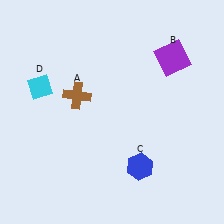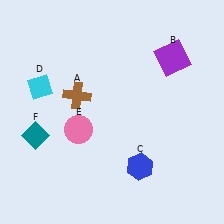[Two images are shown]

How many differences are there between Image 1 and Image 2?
There are 2 differences between the two images.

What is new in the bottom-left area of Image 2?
A pink circle (E) was added in the bottom-left area of Image 2.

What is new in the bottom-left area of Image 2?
A teal diamond (F) was added in the bottom-left area of Image 2.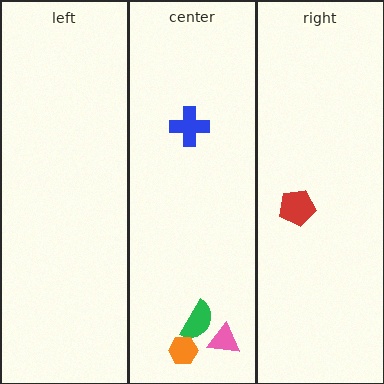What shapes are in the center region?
The green semicircle, the pink triangle, the orange hexagon, the blue cross.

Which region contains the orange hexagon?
The center region.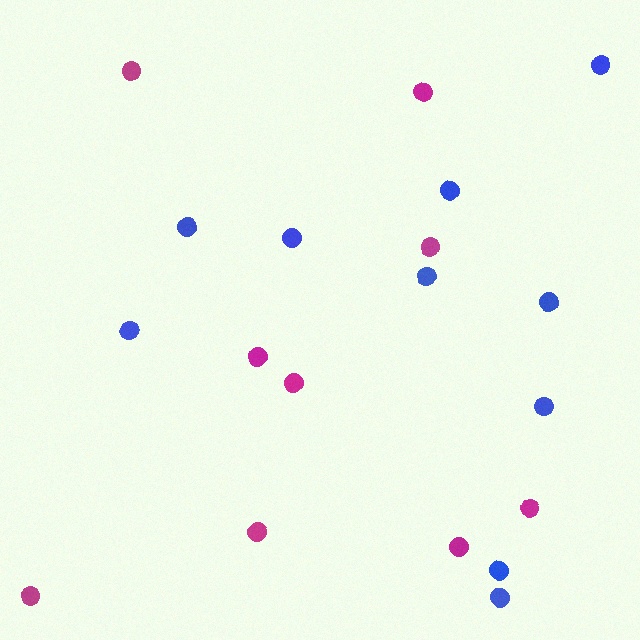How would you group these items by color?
There are 2 groups: one group of magenta circles (9) and one group of blue circles (10).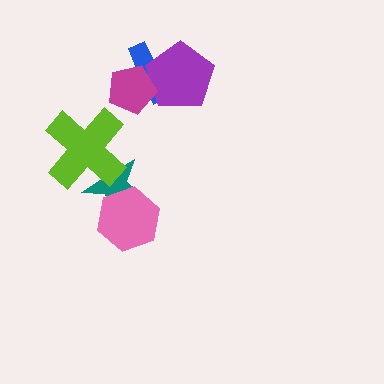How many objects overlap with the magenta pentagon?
2 objects overlap with the magenta pentagon.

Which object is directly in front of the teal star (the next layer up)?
The pink hexagon is directly in front of the teal star.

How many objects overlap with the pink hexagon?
1 object overlaps with the pink hexagon.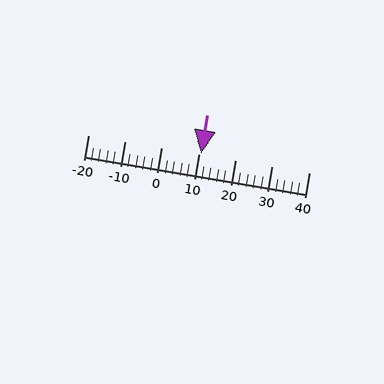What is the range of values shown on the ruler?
The ruler shows values from -20 to 40.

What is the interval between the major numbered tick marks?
The major tick marks are spaced 10 units apart.